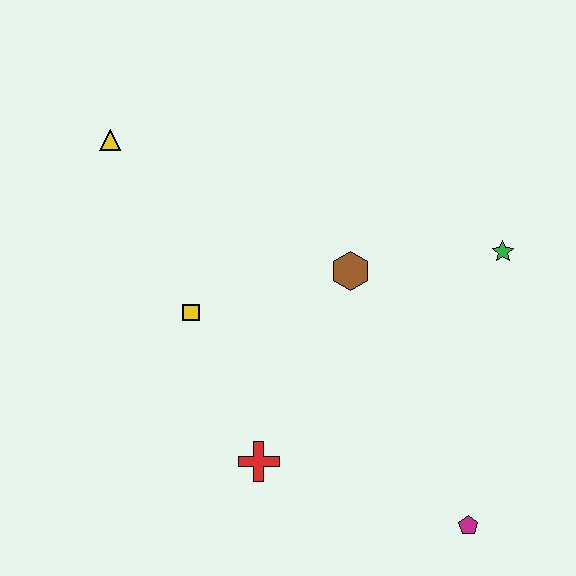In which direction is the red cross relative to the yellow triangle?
The red cross is below the yellow triangle.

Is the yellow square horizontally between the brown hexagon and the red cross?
No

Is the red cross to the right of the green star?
No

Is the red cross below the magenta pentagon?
No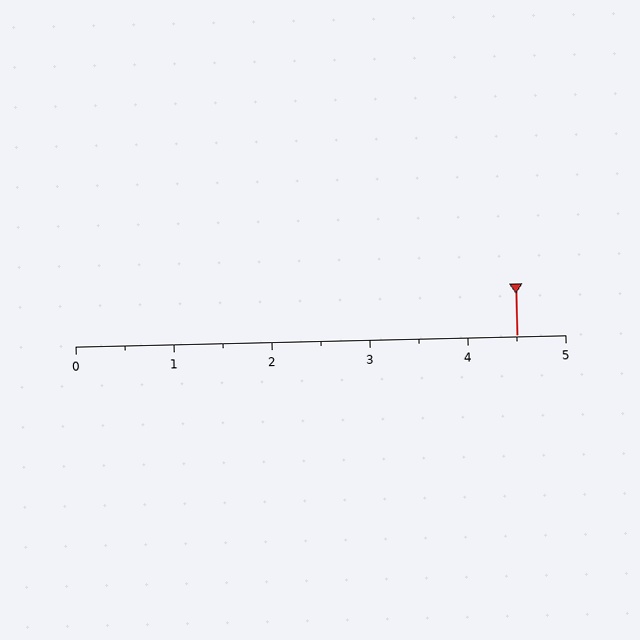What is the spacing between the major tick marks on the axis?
The major ticks are spaced 1 apart.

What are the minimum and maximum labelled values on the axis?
The axis runs from 0 to 5.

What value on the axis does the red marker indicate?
The marker indicates approximately 4.5.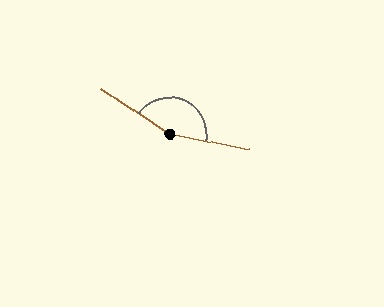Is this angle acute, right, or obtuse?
It is obtuse.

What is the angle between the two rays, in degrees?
Approximately 157 degrees.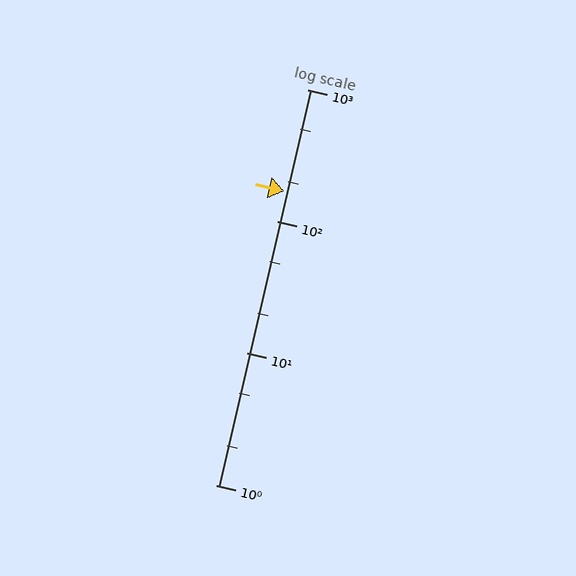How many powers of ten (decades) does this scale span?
The scale spans 3 decades, from 1 to 1000.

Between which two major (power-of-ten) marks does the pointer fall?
The pointer is between 100 and 1000.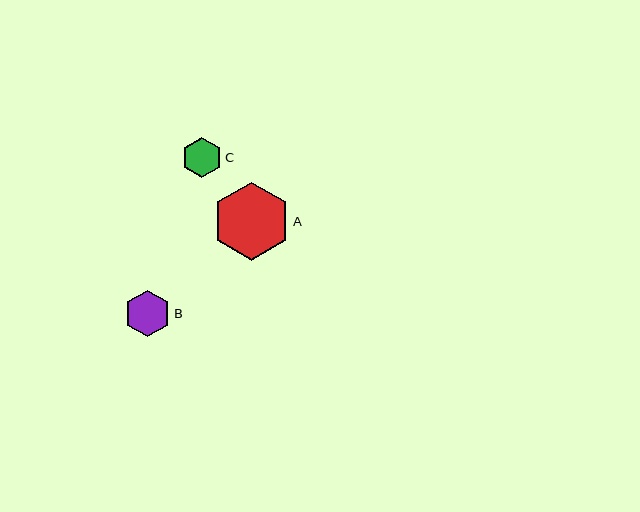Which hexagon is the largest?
Hexagon A is the largest with a size of approximately 78 pixels.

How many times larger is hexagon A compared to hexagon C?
Hexagon A is approximately 1.9 times the size of hexagon C.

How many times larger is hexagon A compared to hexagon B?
Hexagon A is approximately 1.7 times the size of hexagon B.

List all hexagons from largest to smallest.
From largest to smallest: A, B, C.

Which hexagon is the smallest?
Hexagon C is the smallest with a size of approximately 40 pixels.